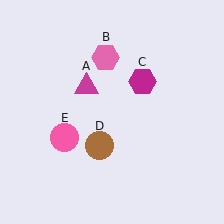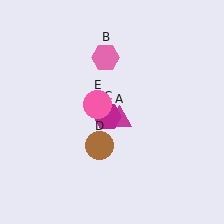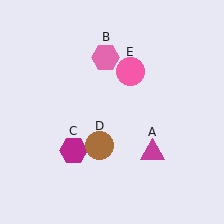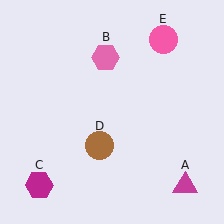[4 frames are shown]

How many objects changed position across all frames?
3 objects changed position: magenta triangle (object A), magenta hexagon (object C), pink circle (object E).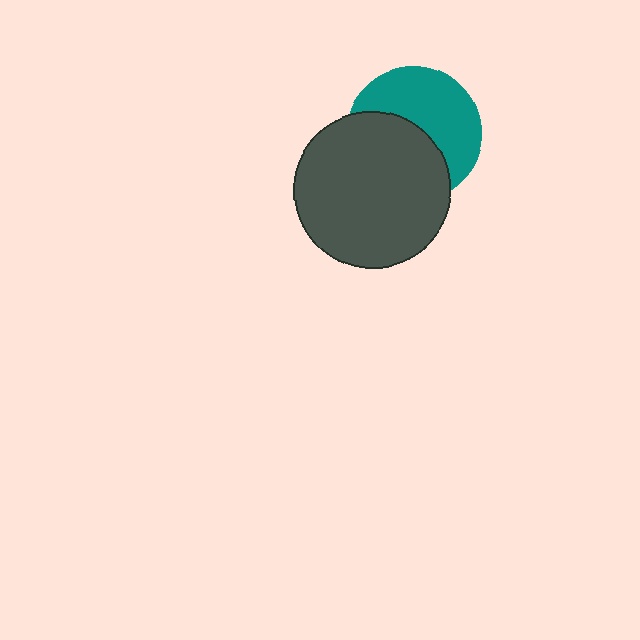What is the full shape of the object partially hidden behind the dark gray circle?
The partially hidden object is a teal circle.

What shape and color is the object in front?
The object in front is a dark gray circle.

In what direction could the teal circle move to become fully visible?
The teal circle could move toward the upper-right. That would shift it out from behind the dark gray circle entirely.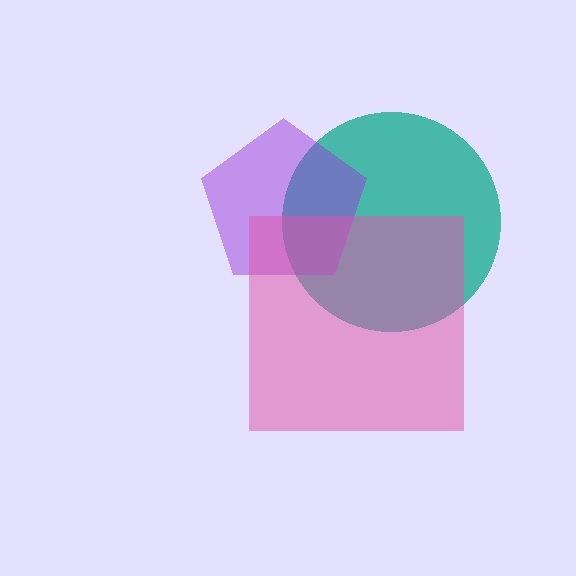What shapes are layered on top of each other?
The layered shapes are: a teal circle, a purple pentagon, a pink square.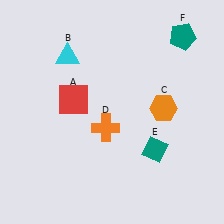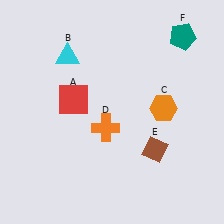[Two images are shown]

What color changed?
The diamond (E) changed from teal in Image 1 to brown in Image 2.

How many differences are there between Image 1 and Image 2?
There is 1 difference between the two images.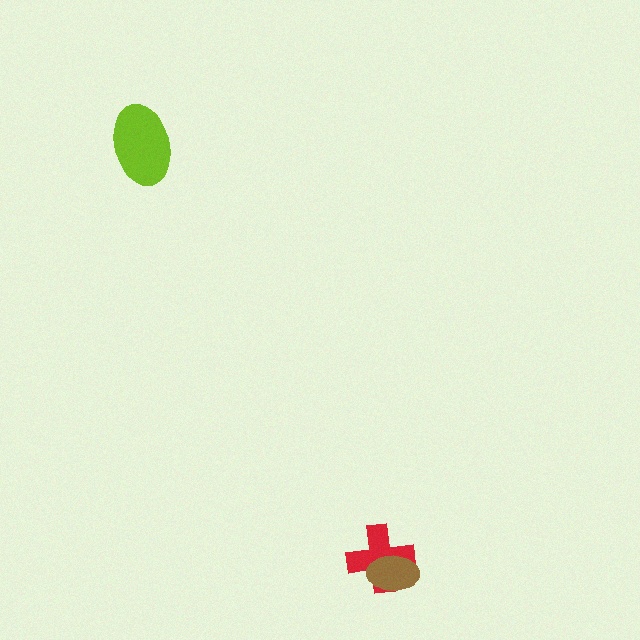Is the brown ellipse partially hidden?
No, no other shape covers it.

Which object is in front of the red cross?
The brown ellipse is in front of the red cross.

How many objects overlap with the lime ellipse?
0 objects overlap with the lime ellipse.